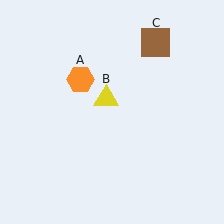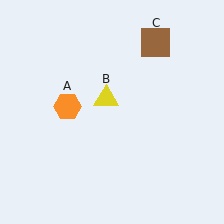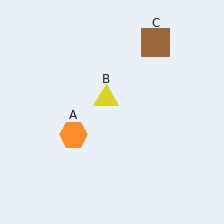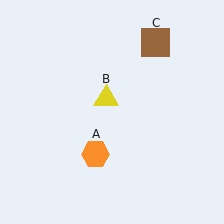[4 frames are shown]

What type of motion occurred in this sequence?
The orange hexagon (object A) rotated counterclockwise around the center of the scene.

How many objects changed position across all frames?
1 object changed position: orange hexagon (object A).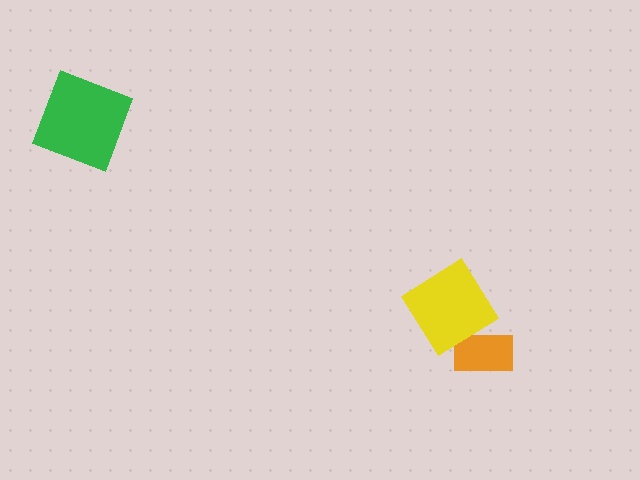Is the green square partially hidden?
No, no other shape covers it.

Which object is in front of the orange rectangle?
The yellow diamond is in front of the orange rectangle.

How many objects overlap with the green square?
0 objects overlap with the green square.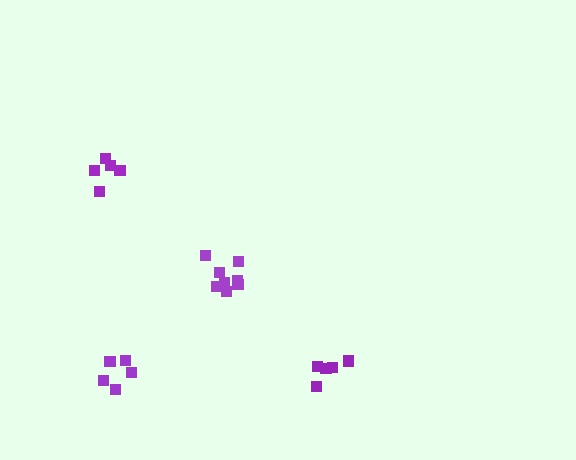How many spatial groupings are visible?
There are 4 spatial groupings.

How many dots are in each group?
Group 1: 8 dots, Group 2: 5 dots, Group 3: 5 dots, Group 4: 5 dots (23 total).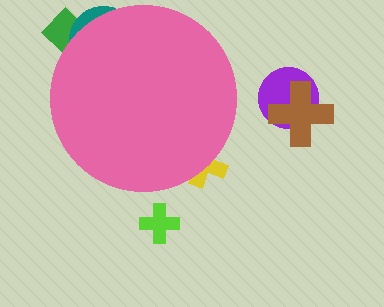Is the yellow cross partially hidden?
Yes, the yellow cross is partially hidden behind the pink circle.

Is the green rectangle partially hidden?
Yes, the green rectangle is partially hidden behind the pink circle.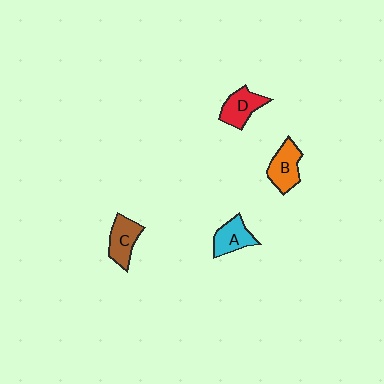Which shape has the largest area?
Shape B (orange).